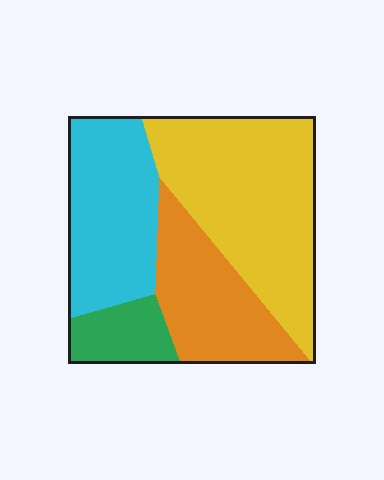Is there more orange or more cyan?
Cyan.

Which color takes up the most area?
Yellow, at roughly 40%.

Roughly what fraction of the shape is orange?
Orange covers roughly 25% of the shape.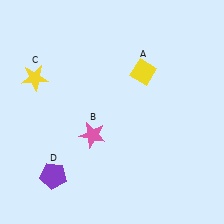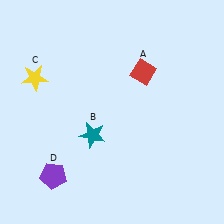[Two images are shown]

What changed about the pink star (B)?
In Image 1, B is pink. In Image 2, it changed to teal.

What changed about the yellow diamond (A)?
In Image 1, A is yellow. In Image 2, it changed to red.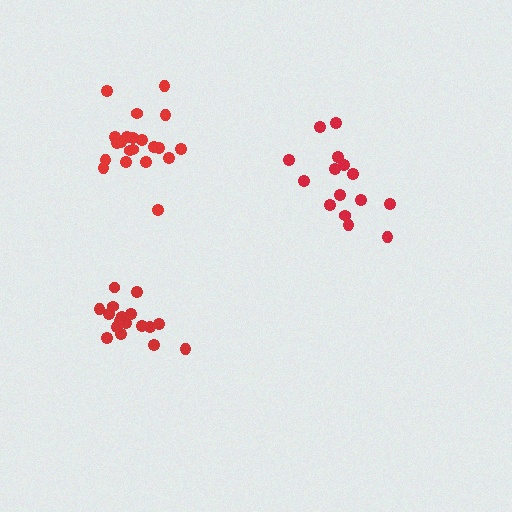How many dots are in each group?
Group 1: 21 dots, Group 2: 15 dots, Group 3: 17 dots (53 total).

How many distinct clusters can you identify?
There are 3 distinct clusters.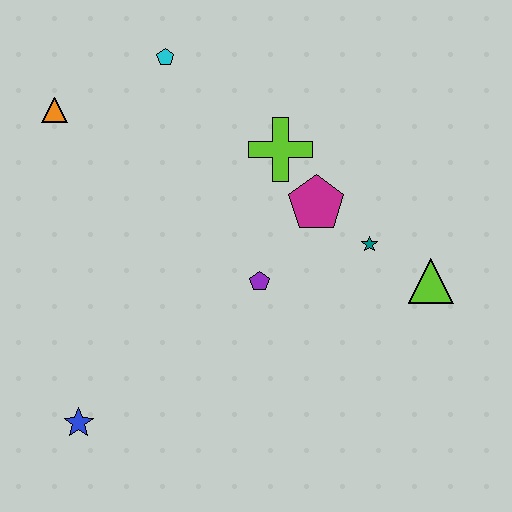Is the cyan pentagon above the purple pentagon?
Yes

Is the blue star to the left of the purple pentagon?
Yes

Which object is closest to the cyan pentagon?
The orange triangle is closest to the cyan pentagon.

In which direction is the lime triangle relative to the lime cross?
The lime triangle is to the right of the lime cross.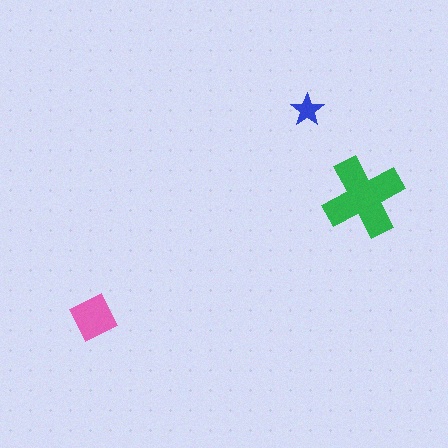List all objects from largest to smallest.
The green cross, the pink square, the blue star.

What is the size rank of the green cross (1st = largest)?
1st.